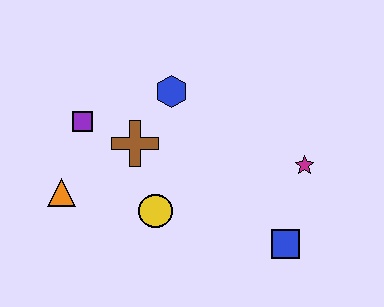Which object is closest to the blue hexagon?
The brown cross is closest to the blue hexagon.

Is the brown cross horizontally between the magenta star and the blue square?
No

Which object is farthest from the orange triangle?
The magenta star is farthest from the orange triangle.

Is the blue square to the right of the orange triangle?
Yes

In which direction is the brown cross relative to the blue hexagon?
The brown cross is below the blue hexagon.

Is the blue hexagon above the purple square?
Yes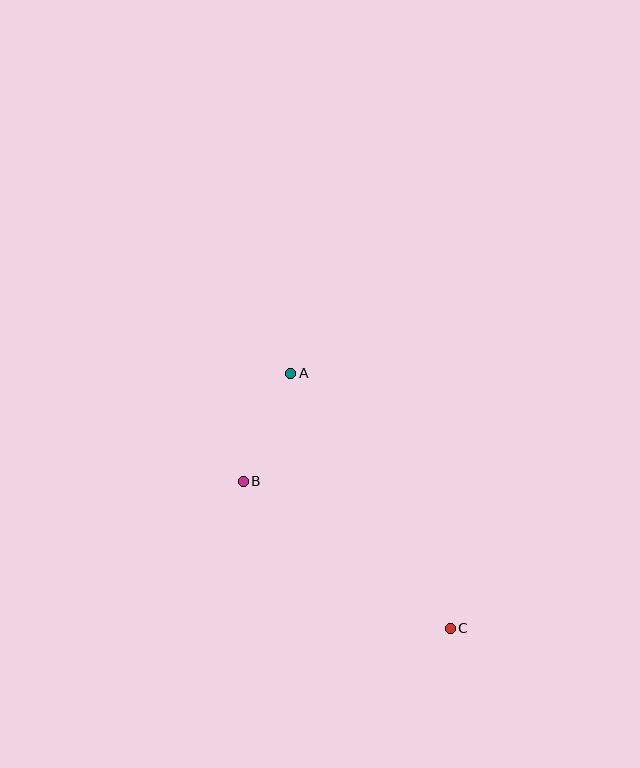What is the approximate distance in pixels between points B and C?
The distance between B and C is approximately 254 pixels.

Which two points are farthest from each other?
Points A and C are farthest from each other.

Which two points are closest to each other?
Points A and B are closest to each other.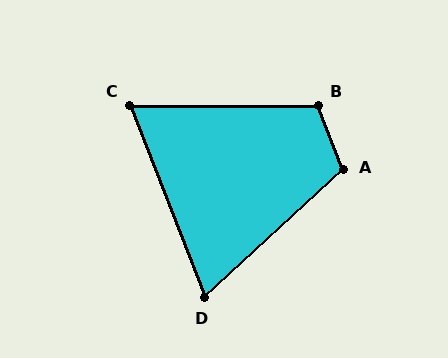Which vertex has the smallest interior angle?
C, at approximately 69 degrees.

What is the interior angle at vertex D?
Approximately 69 degrees (acute).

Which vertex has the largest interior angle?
A, at approximately 111 degrees.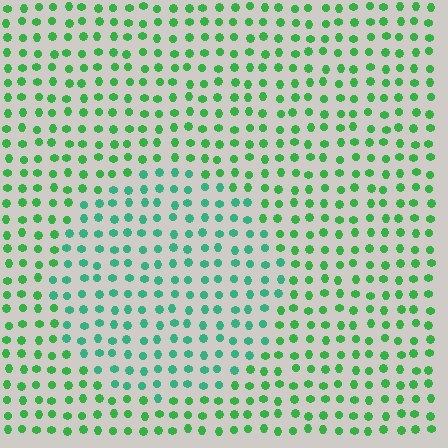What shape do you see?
I see a circle.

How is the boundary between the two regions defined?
The boundary is defined purely by a slight shift in hue (about 31 degrees). Spacing, size, and orientation are identical on both sides.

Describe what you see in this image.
The image is filled with small green elements in a uniform arrangement. A circle-shaped region is visible where the elements are tinted to a slightly different hue, forming a subtle color boundary.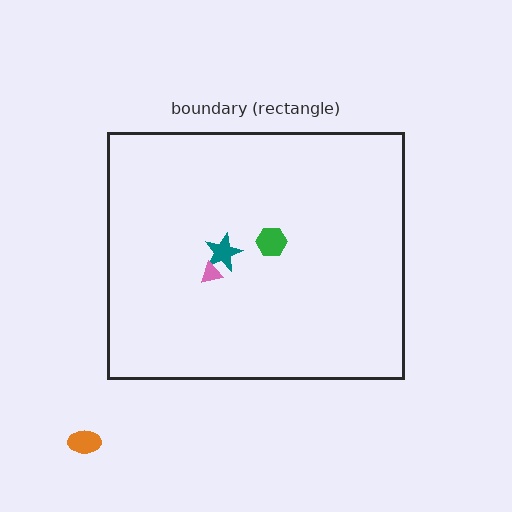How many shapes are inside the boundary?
3 inside, 1 outside.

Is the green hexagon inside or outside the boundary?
Inside.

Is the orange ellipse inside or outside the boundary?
Outside.